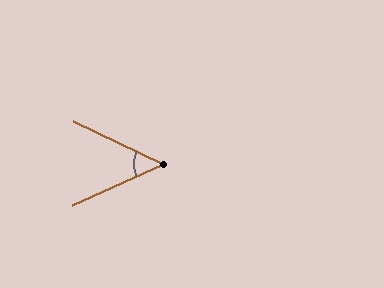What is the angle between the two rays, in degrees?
Approximately 50 degrees.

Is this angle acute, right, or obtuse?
It is acute.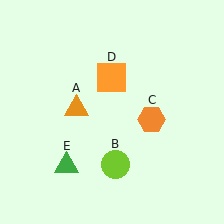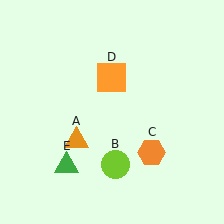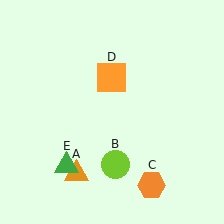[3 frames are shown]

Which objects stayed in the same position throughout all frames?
Lime circle (object B) and orange square (object D) and green triangle (object E) remained stationary.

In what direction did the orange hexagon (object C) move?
The orange hexagon (object C) moved down.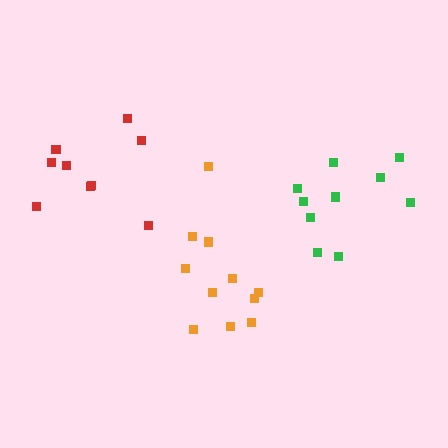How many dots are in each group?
Group 1: 10 dots, Group 2: 11 dots, Group 3: 9 dots (30 total).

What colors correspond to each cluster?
The clusters are colored: green, orange, red.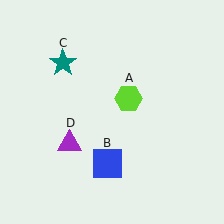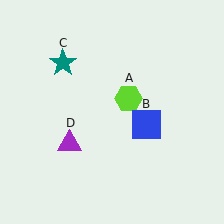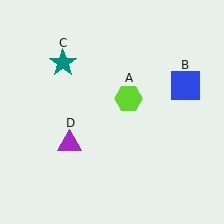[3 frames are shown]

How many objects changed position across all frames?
1 object changed position: blue square (object B).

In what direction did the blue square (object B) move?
The blue square (object B) moved up and to the right.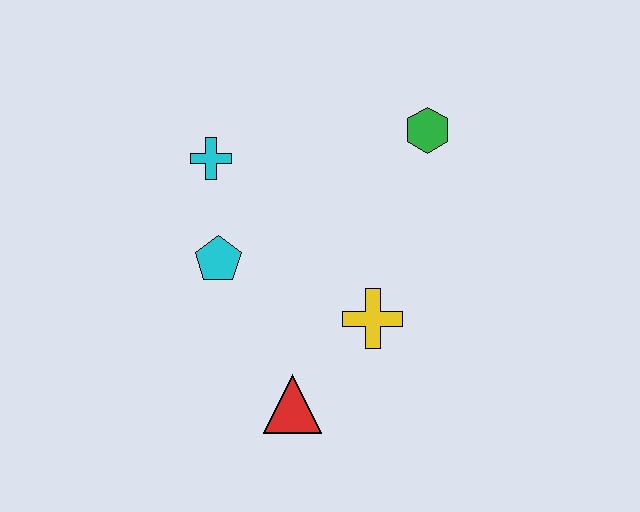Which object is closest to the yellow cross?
The red triangle is closest to the yellow cross.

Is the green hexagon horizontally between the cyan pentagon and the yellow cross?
No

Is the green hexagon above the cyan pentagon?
Yes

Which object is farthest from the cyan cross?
The red triangle is farthest from the cyan cross.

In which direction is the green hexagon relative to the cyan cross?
The green hexagon is to the right of the cyan cross.